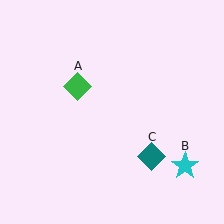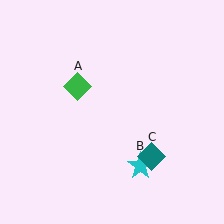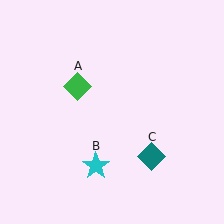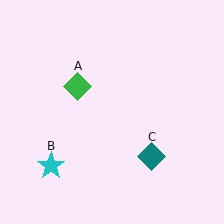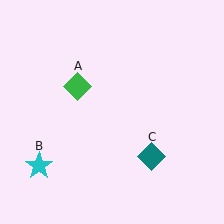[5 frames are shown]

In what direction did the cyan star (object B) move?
The cyan star (object B) moved left.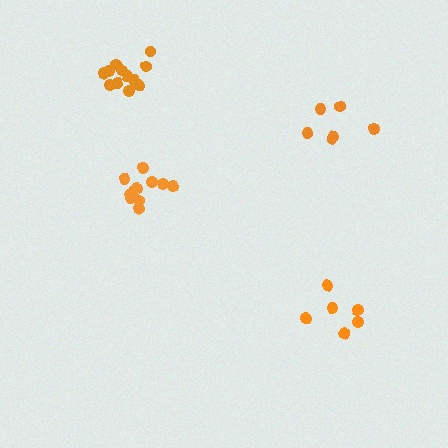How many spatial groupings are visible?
There are 4 spatial groupings.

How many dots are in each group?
Group 1: 11 dots, Group 2: 6 dots, Group 3: 6 dots, Group 4: 12 dots (35 total).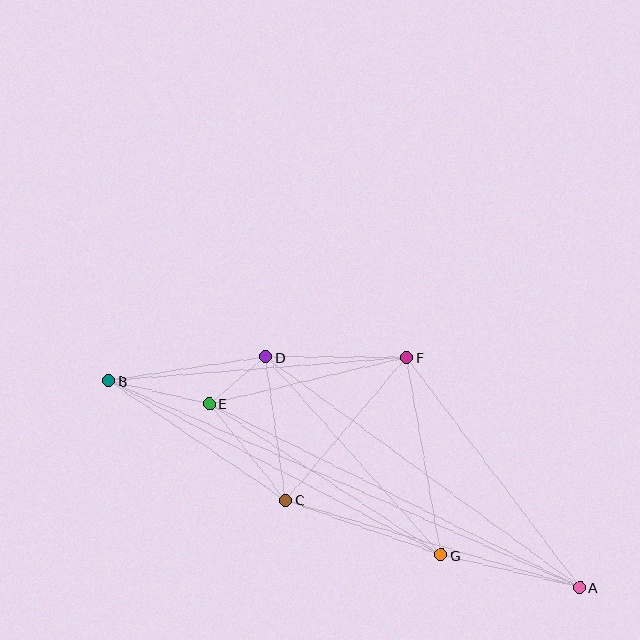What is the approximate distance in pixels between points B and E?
The distance between B and E is approximately 103 pixels.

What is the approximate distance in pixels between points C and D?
The distance between C and D is approximately 145 pixels.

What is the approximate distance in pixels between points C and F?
The distance between C and F is approximately 187 pixels.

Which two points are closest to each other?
Points D and E are closest to each other.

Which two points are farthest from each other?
Points A and B are farthest from each other.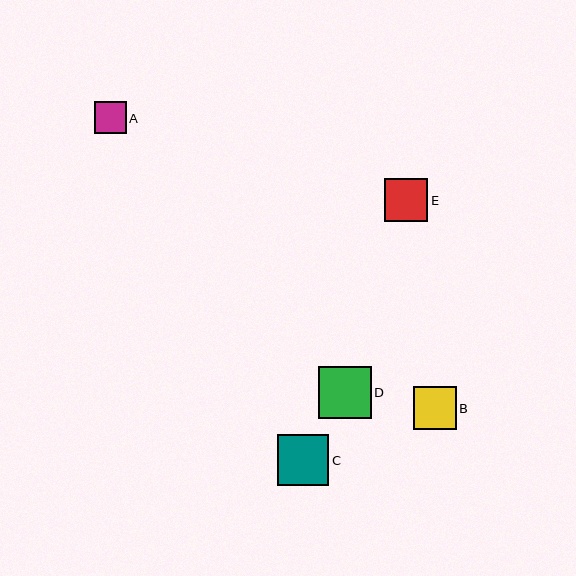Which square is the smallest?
Square A is the smallest with a size of approximately 32 pixels.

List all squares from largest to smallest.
From largest to smallest: D, C, B, E, A.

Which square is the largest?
Square D is the largest with a size of approximately 52 pixels.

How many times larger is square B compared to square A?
Square B is approximately 1.3 times the size of square A.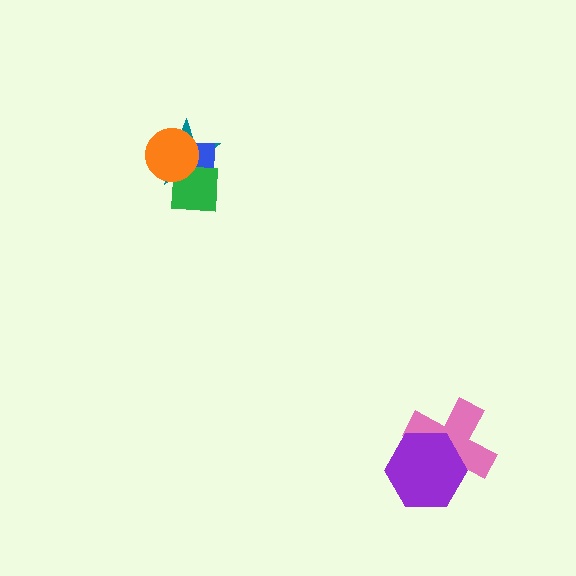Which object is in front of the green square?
The orange circle is in front of the green square.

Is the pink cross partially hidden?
Yes, it is partially covered by another shape.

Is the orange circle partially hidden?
No, no other shape covers it.